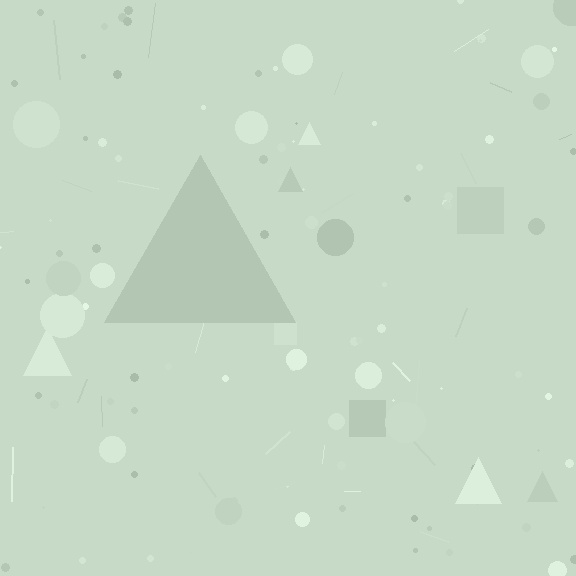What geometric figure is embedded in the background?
A triangle is embedded in the background.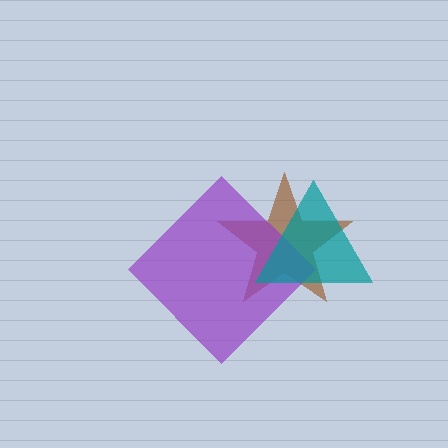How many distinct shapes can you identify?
There are 3 distinct shapes: a brown star, a purple diamond, a teal triangle.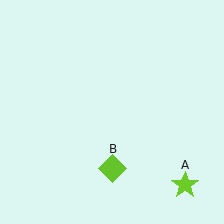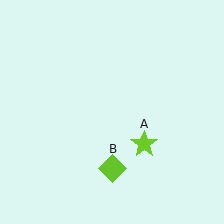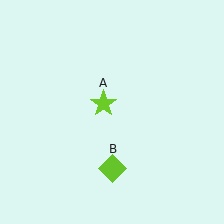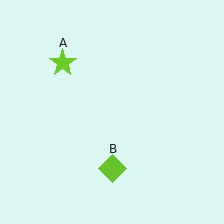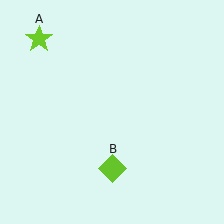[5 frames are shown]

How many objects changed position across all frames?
1 object changed position: lime star (object A).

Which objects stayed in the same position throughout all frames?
Lime diamond (object B) remained stationary.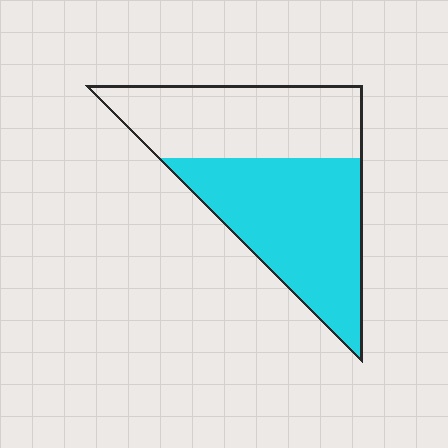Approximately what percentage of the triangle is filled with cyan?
Approximately 55%.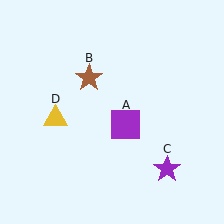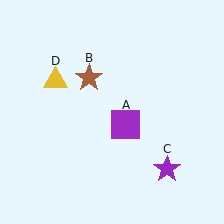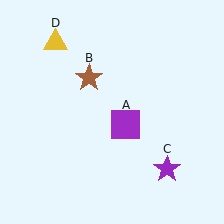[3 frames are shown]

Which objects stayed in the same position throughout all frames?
Purple square (object A) and brown star (object B) and purple star (object C) remained stationary.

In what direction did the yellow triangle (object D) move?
The yellow triangle (object D) moved up.